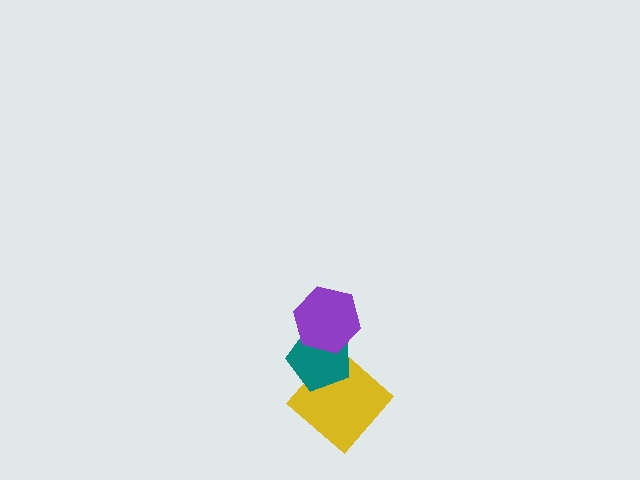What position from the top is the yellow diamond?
The yellow diamond is 3rd from the top.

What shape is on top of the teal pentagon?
The purple hexagon is on top of the teal pentagon.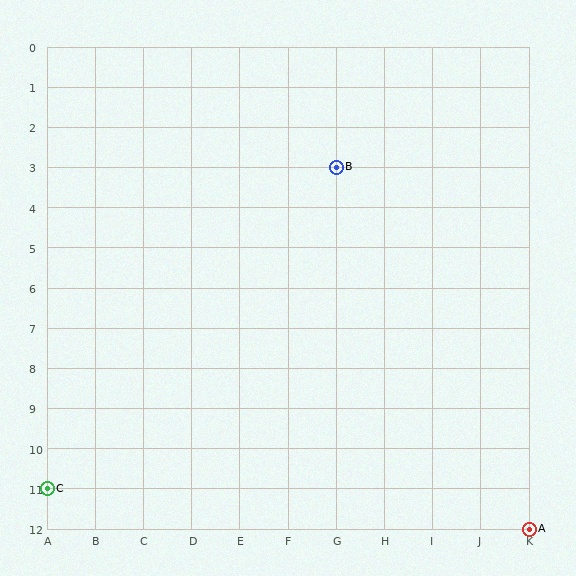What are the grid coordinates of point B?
Point B is at grid coordinates (G, 3).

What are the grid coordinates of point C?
Point C is at grid coordinates (A, 11).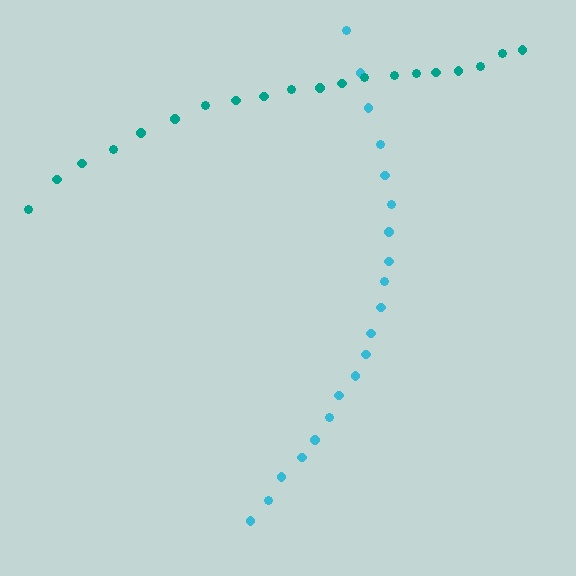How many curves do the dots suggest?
There are 2 distinct paths.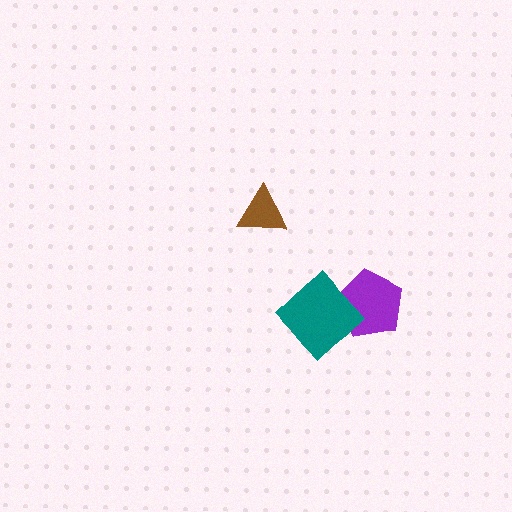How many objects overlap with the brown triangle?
0 objects overlap with the brown triangle.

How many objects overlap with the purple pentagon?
1 object overlaps with the purple pentagon.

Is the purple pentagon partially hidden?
Yes, it is partially covered by another shape.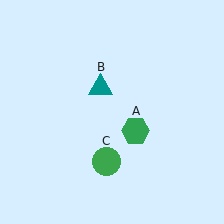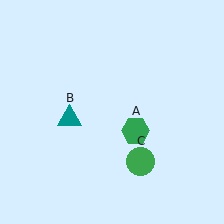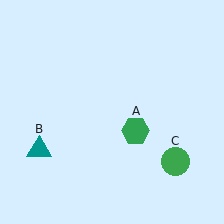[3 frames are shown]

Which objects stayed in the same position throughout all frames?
Green hexagon (object A) remained stationary.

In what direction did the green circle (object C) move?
The green circle (object C) moved right.